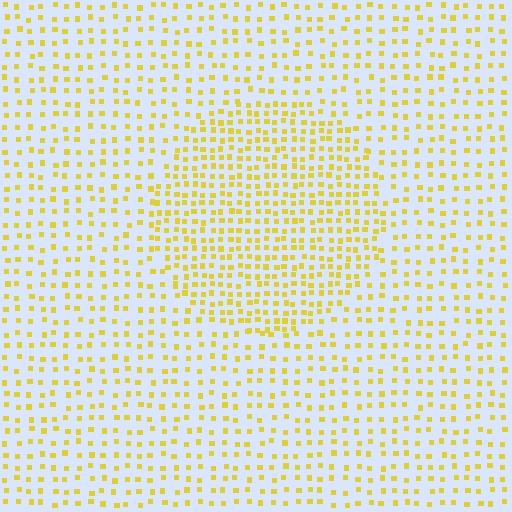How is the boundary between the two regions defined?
The boundary is defined by a change in element density (approximately 1.8x ratio). All elements are the same color, size, and shape.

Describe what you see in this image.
The image contains small yellow elements arranged at two different densities. A circle-shaped region is visible where the elements are more densely packed than the surrounding area.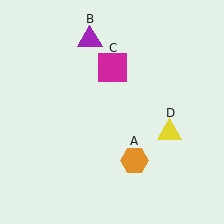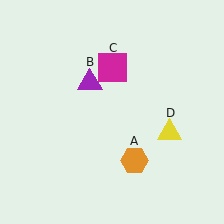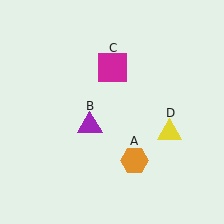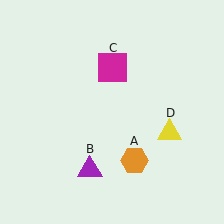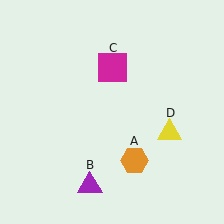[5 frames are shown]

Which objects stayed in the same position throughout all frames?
Orange hexagon (object A) and magenta square (object C) and yellow triangle (object D) remained stationary.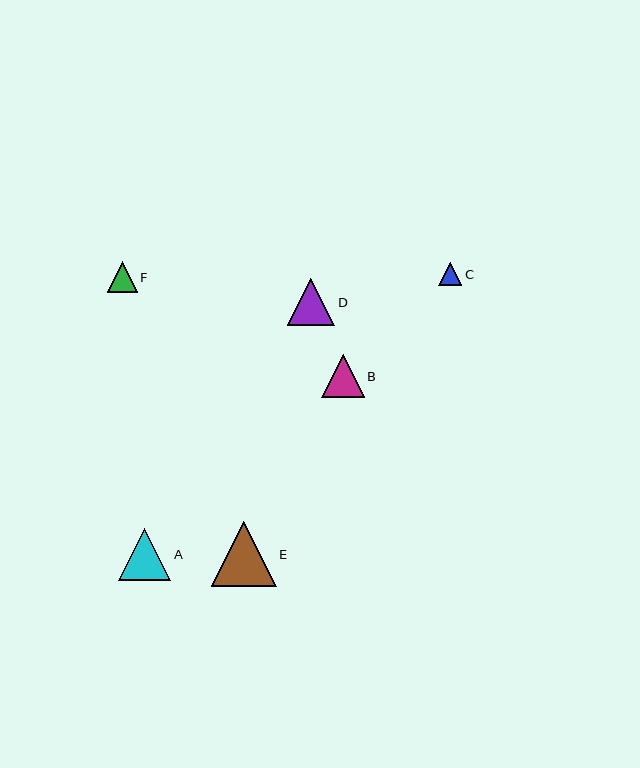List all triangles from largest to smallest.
From largest to smallest: E, A, D, B, F, C.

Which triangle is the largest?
Triangle E is the largest with a size of approximately 65 pixels.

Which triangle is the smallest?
Triangle C is the smallest with a size of approximately 23 pixels.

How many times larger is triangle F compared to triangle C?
Triangle F is approximately 1.3 times the size of triangle C.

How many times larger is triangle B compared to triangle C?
Triangle B is approximately 1.9 times the size of triangle C.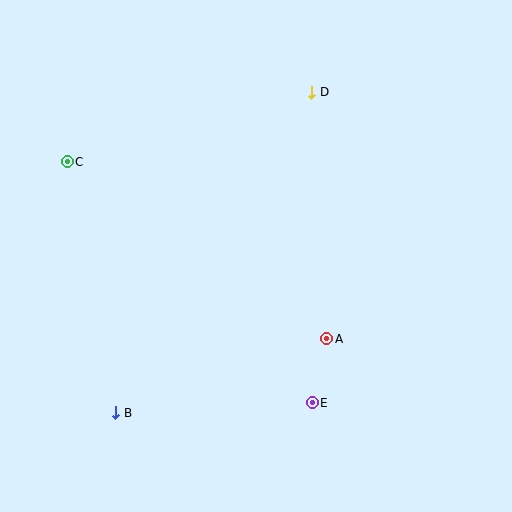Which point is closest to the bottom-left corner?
Point B is closest to the bottom-left corner.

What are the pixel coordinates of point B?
Point B is at (116, 413).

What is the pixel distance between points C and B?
The distance between C and B is 256 pixels.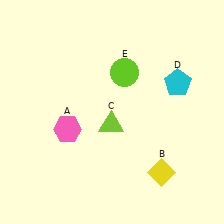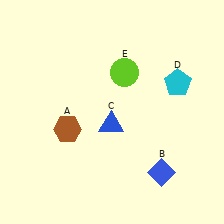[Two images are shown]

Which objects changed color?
A changed from pink to brown. B changed from yellow to blue. C changed from lime to blue.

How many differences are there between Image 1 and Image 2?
There are 3 differences between the two images.